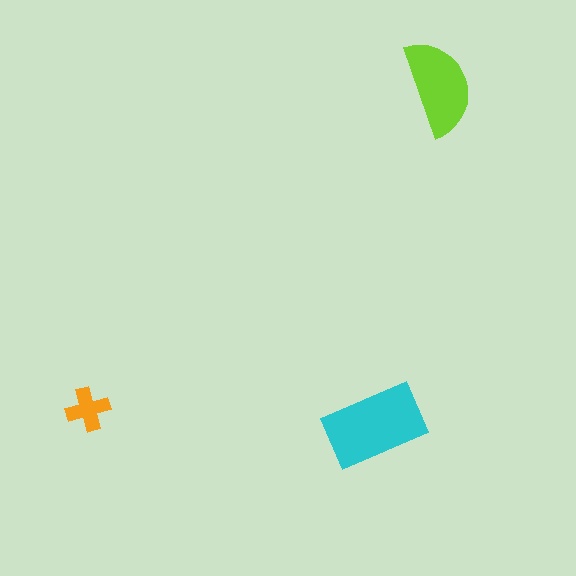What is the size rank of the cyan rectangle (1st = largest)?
1st.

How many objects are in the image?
There are 3 objects in the image.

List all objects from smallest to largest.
The orange cross, the lime semicircle, the cyan rectangle.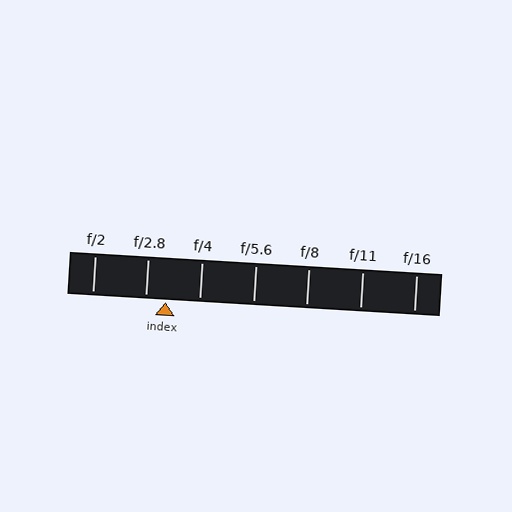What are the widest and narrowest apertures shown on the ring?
The widest aperture shown is f/2 and the narrowest is f/16.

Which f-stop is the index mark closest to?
The index mark is closest to f/2.8.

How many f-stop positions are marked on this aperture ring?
There are 7 f-stop positions marked.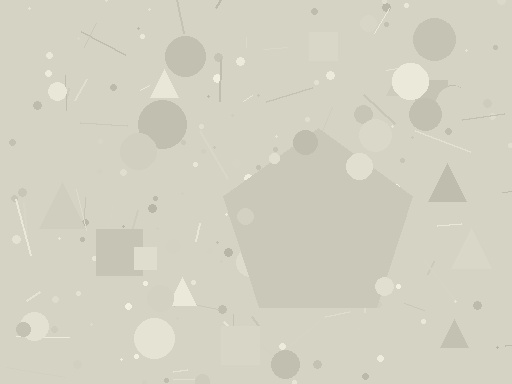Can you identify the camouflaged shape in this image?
The camouflaged shape is a pentagon.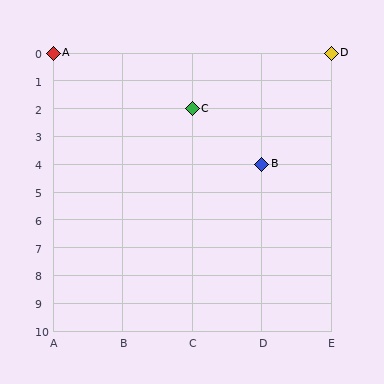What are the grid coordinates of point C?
Point C is at grid coordinates (C, 2).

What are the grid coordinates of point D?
Point D is at grid coordinates (E, 0).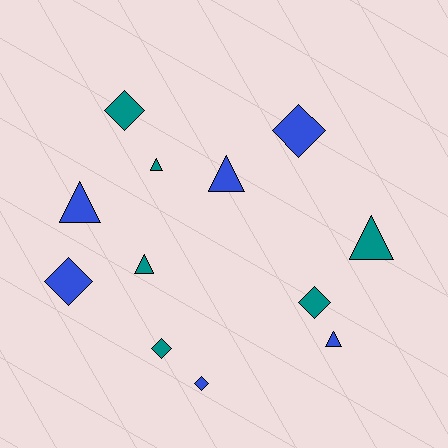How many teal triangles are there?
There are 3 teal triangles.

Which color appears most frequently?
Teal, with 6 objects.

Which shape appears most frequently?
Diamond, with 6 objects.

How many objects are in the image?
There are 12 objects.